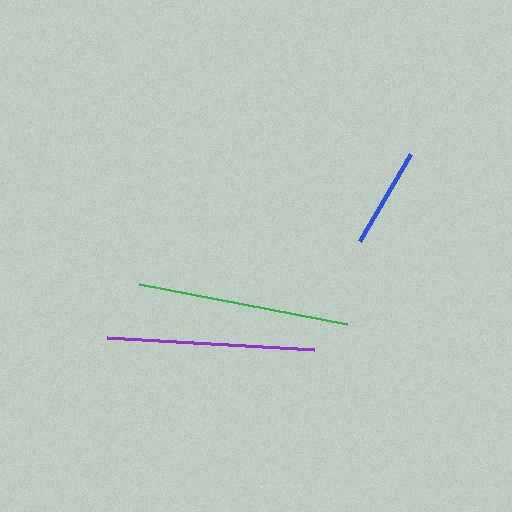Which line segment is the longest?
The green line is the longest at approximately 212 pixels.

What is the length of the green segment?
The green segment is approximately 212 pixels long.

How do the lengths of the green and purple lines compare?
The green and purple lines are approximately the same length.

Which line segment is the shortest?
The blue line is the shortest at approximately 101 pixels.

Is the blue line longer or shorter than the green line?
The green line is longer than the blue line.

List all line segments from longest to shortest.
From longest to shortest: green, purple, blue.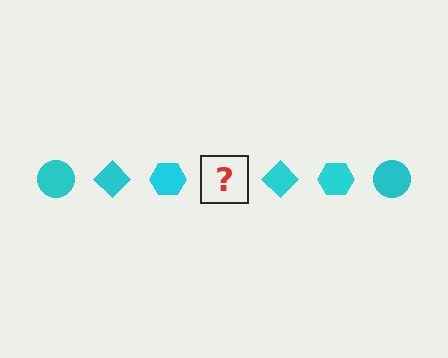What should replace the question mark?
The question mark should be replaced with a cyan circle.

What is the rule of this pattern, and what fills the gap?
The rule is that the pattern cycles through circle, diamond, hexagon shapes in cyan. The gap should be filled with a cyan circle.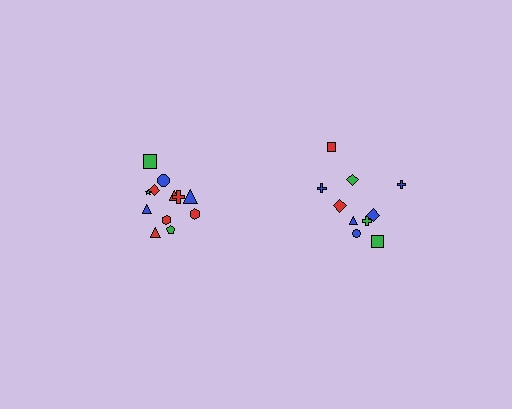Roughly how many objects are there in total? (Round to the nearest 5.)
Roughly 20 objects in total.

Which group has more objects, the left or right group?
The left group.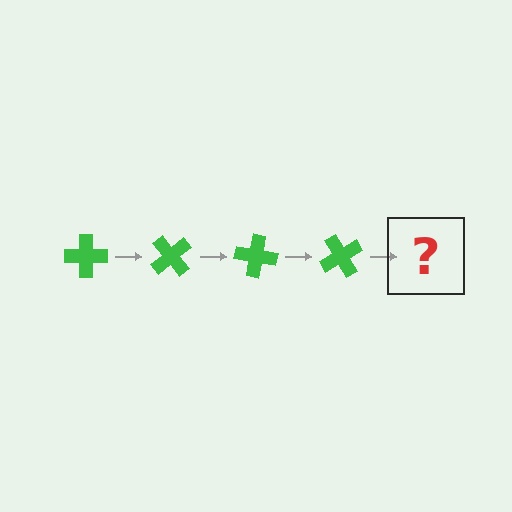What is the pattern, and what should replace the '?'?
The pattern is that the cross rotates 50 degrees each step. The '?' should be a green cross rotated 200 degrees.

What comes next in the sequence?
The next element should be a green cross rotated 200 degrees.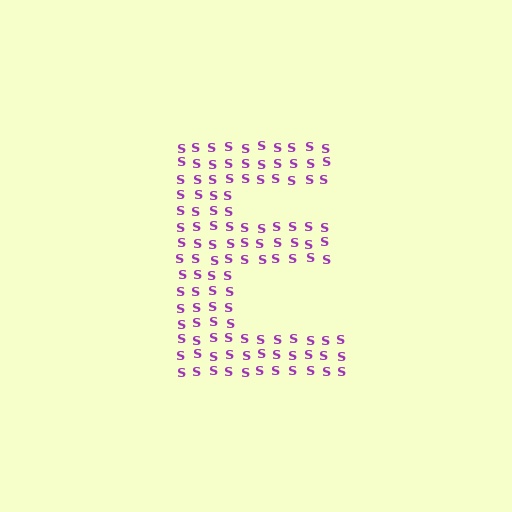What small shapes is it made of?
It is made of small letter S's.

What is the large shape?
The large shape is the letter E.